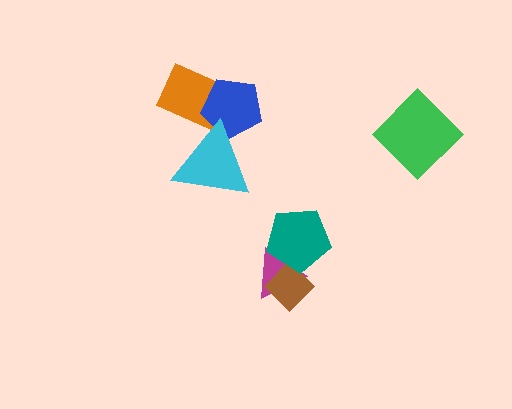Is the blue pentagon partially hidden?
Yes, it is partially covered by another shape.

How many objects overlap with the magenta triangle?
2 objects overlap with the magenta triangle.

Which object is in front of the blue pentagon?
The cyan triangle is in front of the blue pentagon.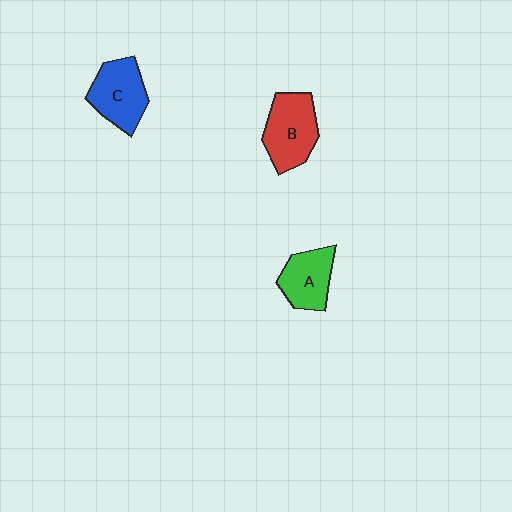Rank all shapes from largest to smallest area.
From largest to smallest: B (red), C (blue), A (green).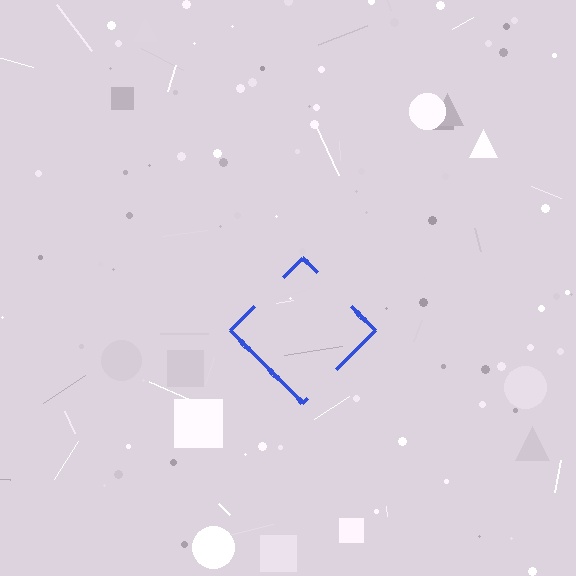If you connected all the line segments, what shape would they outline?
They would outline a diamond.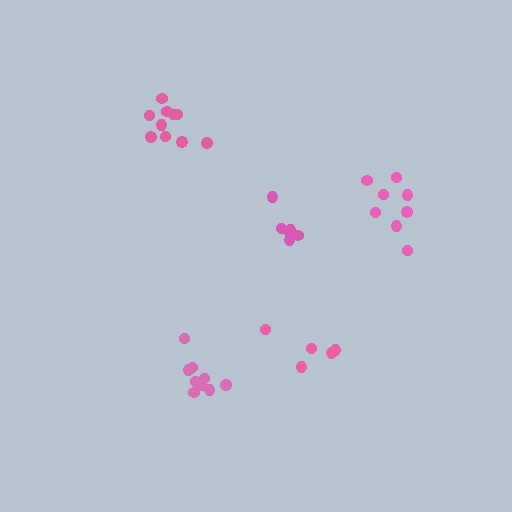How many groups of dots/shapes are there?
There are 5 groups.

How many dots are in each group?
Group 1: 10 dots, Group 2: 5 dots, Group 3: 9 dots, Group 4: 6 dots, Group 5: 8 dots (38 total).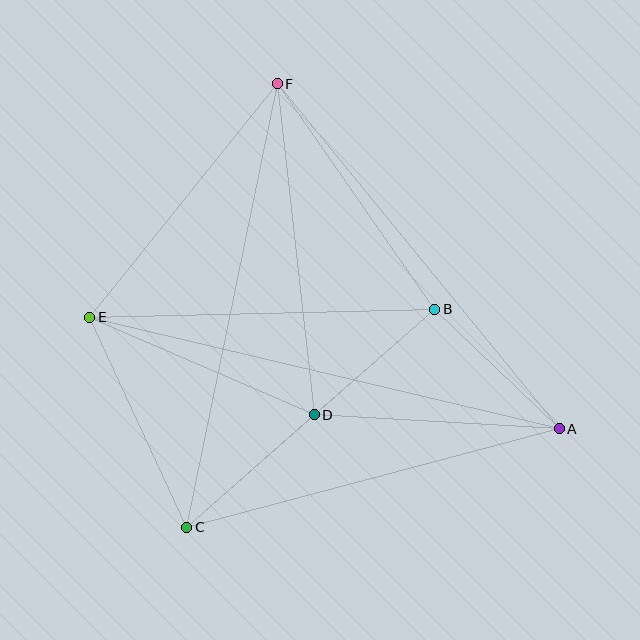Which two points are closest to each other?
Points B and D are closest to each other.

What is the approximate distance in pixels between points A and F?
The distance between A and F is approximately 446 pixels.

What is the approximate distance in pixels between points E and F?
The distance between E and F is approximately 299 pixels.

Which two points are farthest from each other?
Points A and E are farthest from each other.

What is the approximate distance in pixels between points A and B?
The distance between A and B is approximately 172 pixels.